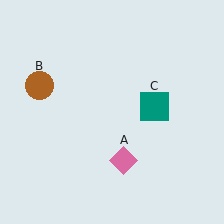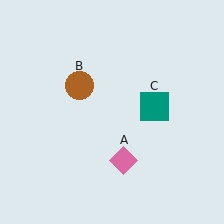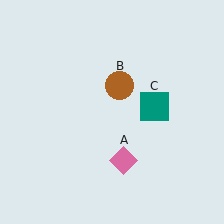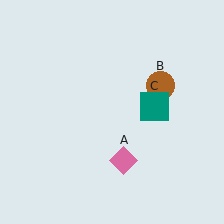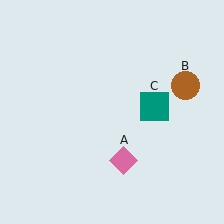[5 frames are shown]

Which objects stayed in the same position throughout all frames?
Pink diamond (object A) and teal square (object C) remained stationary.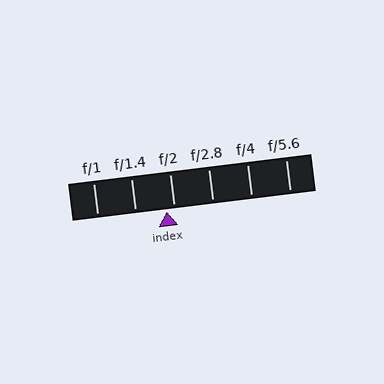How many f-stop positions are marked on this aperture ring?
There are 6 f-stop positions marked.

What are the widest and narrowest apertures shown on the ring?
The widest aperture shown is f/1 and the narrowest is f/5.6.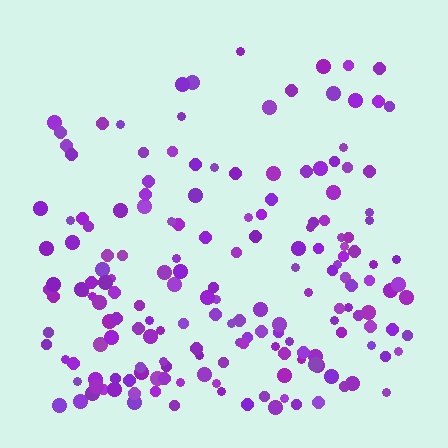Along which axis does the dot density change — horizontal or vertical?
Vertical.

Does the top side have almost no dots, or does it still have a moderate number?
Still a moderate number, just noticeably fewer than the bottom.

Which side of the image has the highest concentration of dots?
The bottom.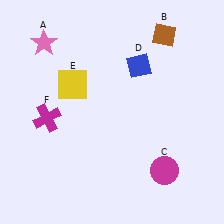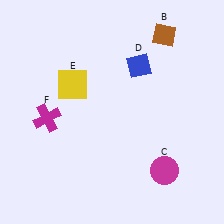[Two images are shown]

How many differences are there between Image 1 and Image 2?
There is 1 difference between the two images.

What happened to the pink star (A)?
The pink star (A) was removed in Image 2. It was in the top-left area of Image 1.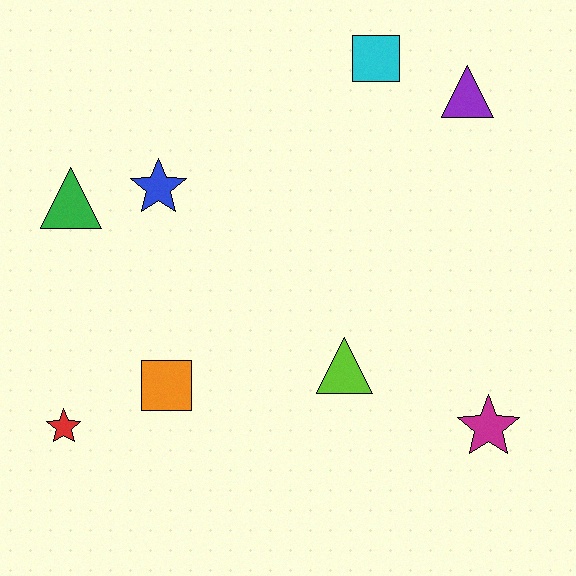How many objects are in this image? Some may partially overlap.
There are 8 objects.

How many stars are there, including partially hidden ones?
There are 3 stars.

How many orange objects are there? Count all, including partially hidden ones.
There is 1 orange object.